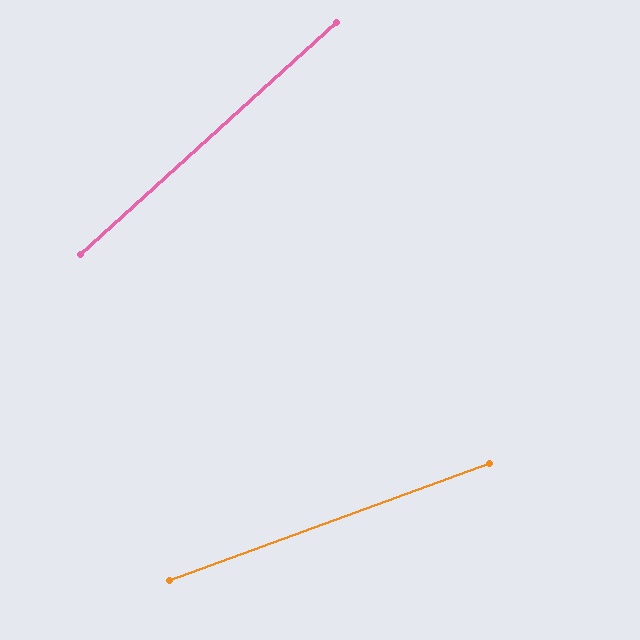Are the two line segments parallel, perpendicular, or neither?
Neither parallel nor perpendicular — they differ by about 22°.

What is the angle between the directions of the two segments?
Approximately 22 degrees.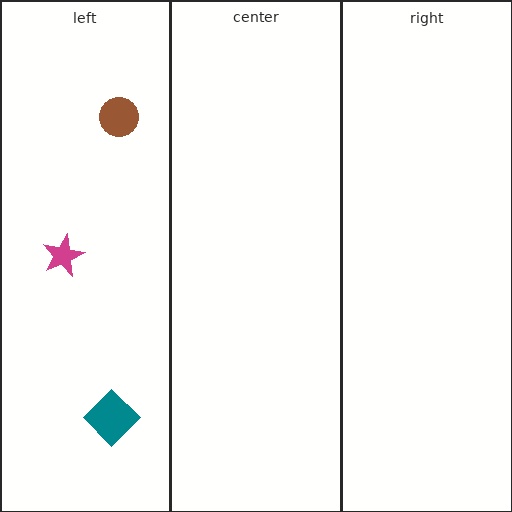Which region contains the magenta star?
The left region.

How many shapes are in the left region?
3.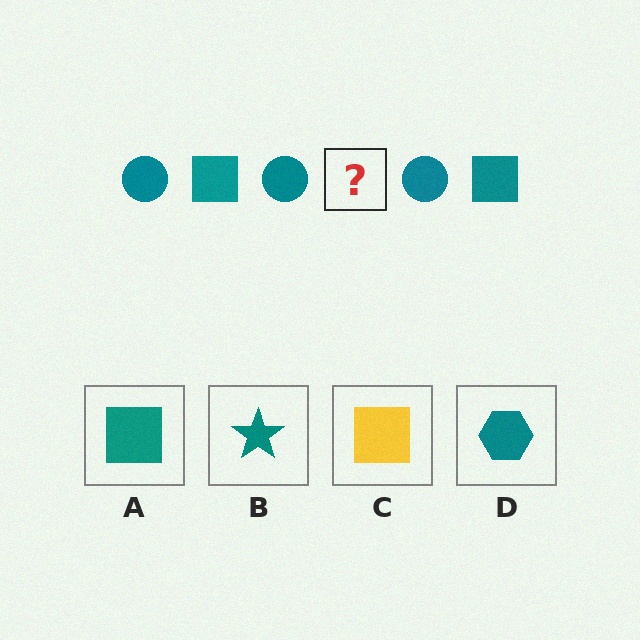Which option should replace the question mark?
Option A.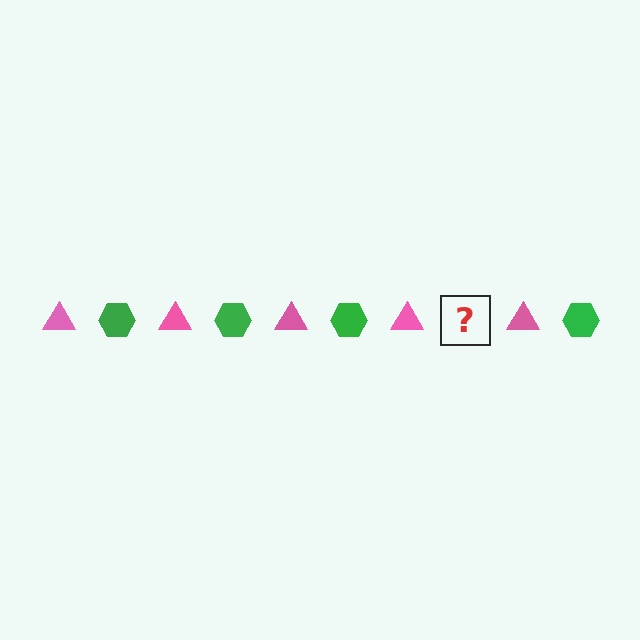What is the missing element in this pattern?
The missing element is a green hexagon.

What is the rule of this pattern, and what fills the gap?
The rule is that the pattern alternates between pink triangle and green hexagon. The gap should be filled with a green hexagon.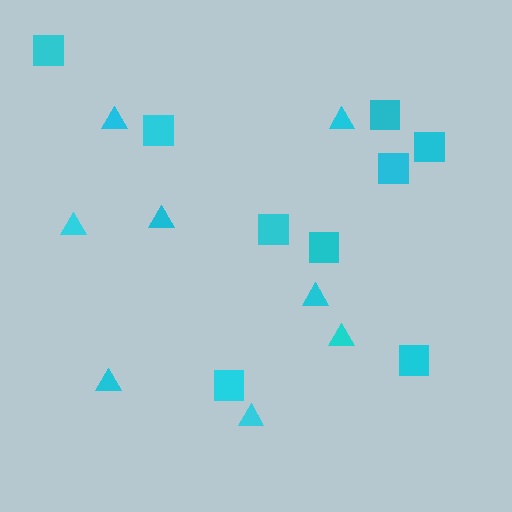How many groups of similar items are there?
There are 2 groups: one group of triangles (8) and one group of squares (9).